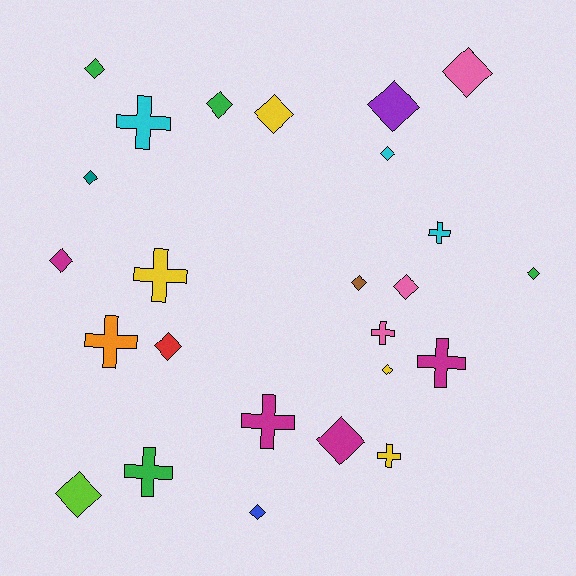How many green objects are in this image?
There are 4 green objects.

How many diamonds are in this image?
There are 16 diamonds.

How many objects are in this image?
There are 25 objects.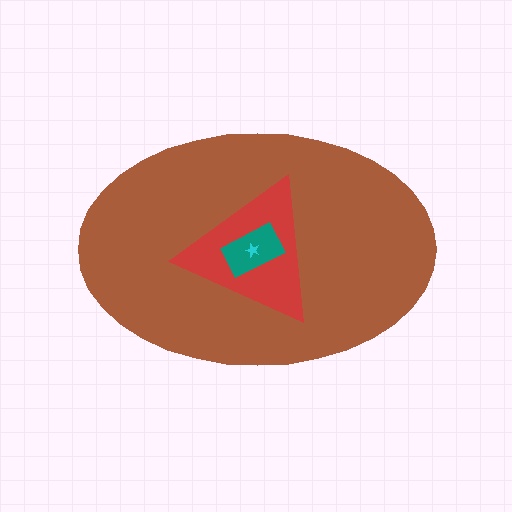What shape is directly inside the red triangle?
The teal rectangle.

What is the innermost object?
The cyan star.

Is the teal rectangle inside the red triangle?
Yes.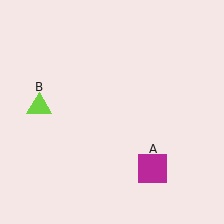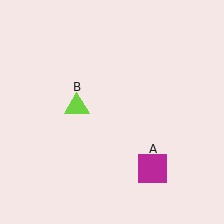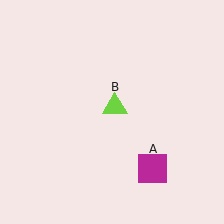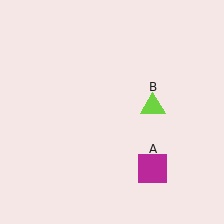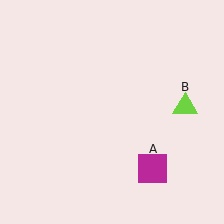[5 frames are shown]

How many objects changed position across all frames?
1 object changed position: lime triangle (object B).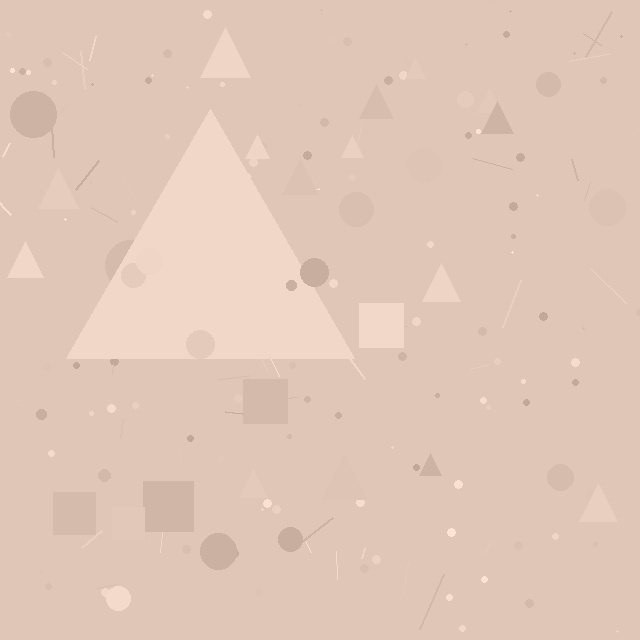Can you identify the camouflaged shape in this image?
The camouflaged shape is a triangle.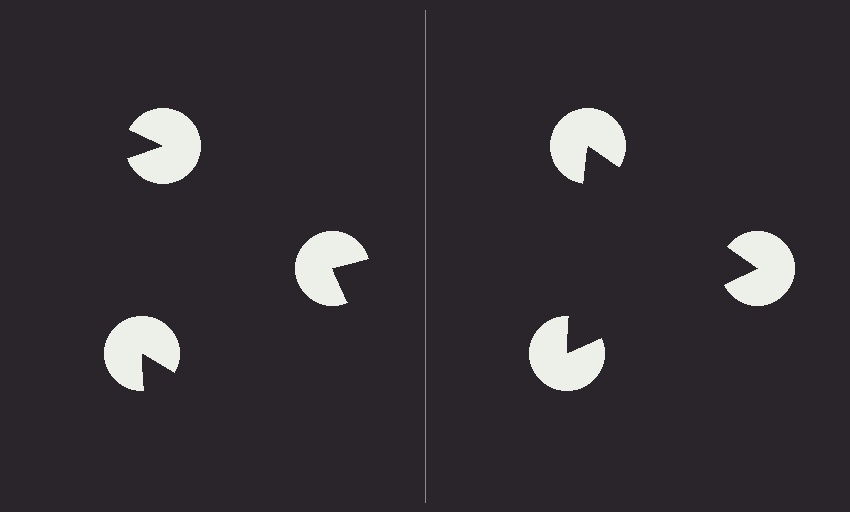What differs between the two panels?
The pac-man discs are positioned identically on both sides; only the wedge orientations differ. On the right they align to a triangle; on the left they are misaligned.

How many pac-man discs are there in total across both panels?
6 — 3 on each side.